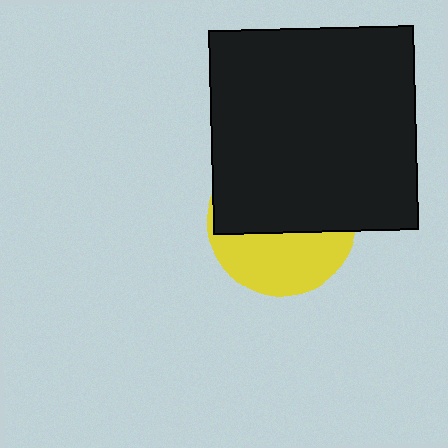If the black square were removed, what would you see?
You would see the complete yellow circle.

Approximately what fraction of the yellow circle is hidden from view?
Roughly 59% of the yellow circle is hidden behind the black square.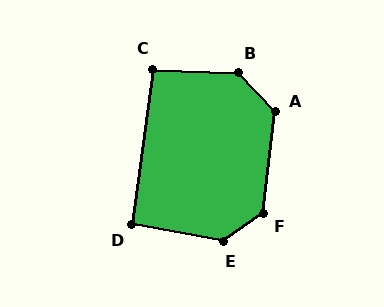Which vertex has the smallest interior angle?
D, at approximately 93 degrees.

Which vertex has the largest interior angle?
B, at approximately 136 degrees.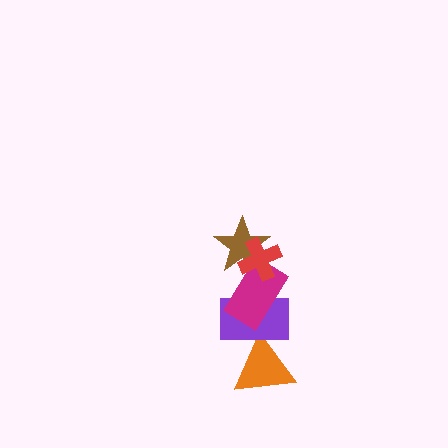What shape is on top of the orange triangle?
The purple rectangle is on top of the orange triangle.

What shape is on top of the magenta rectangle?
The brown star is on top of the magenta rectangle.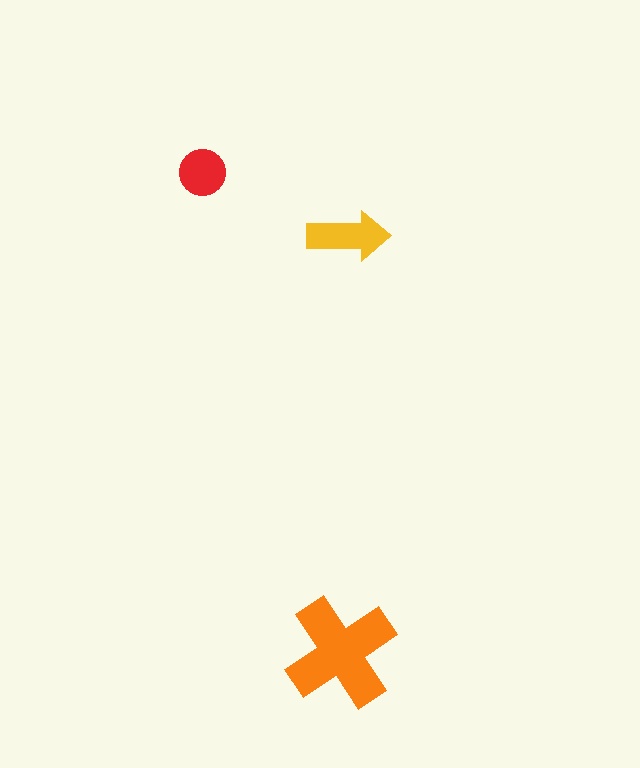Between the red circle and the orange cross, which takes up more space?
The orange cross.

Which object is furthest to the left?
The red circle is leftmost.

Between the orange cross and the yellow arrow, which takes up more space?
The orange cross.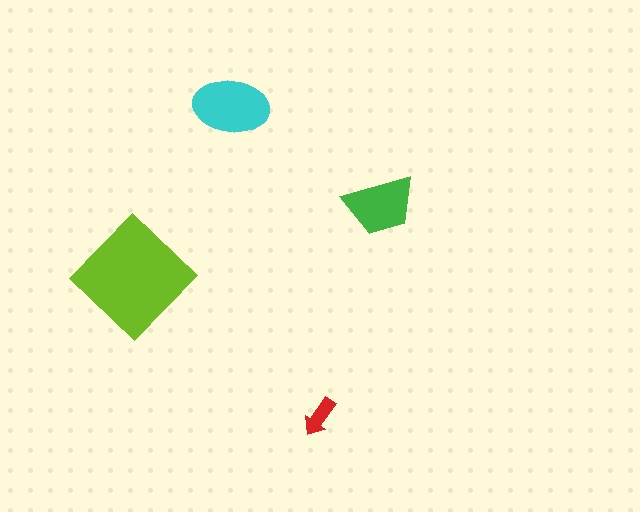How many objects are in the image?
There are 4 objects in the image.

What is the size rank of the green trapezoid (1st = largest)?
3rd.